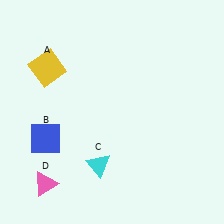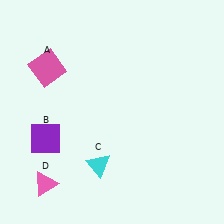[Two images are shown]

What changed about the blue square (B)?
In Image 1, B is blue. In Image 2, it changed to purple.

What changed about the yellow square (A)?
In Image 1, A is yellow. In Image 2, it changed to pink.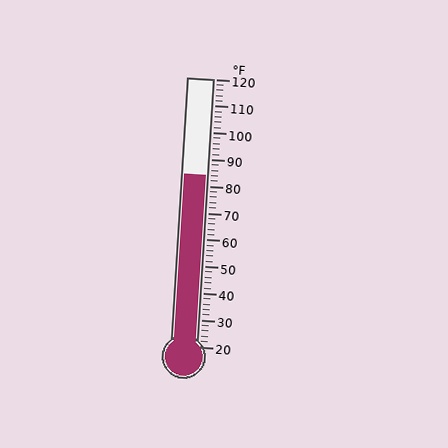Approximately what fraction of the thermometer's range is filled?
The thermometer is filled to approximately 65% of its range.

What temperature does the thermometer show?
The thermometer shows approximately 84°F.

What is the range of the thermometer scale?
The thermometer scale ranges from 20°F to 120°F.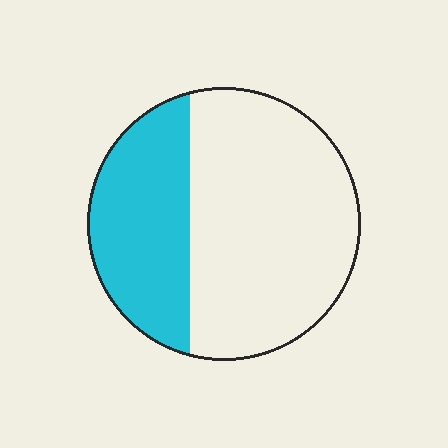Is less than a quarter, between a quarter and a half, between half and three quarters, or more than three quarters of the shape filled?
Between a quarter and a half.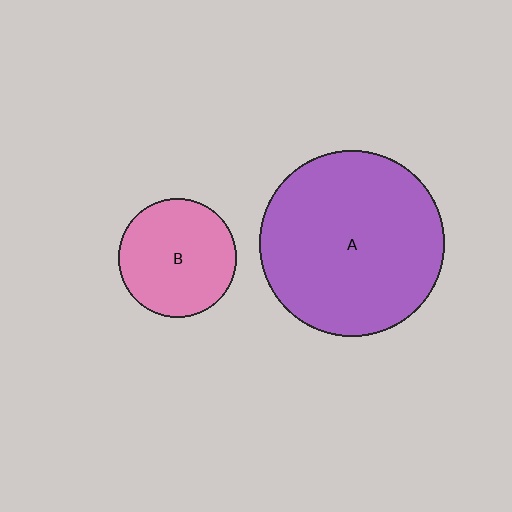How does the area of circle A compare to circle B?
Approximately 2.5 times.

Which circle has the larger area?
Circle A (purple).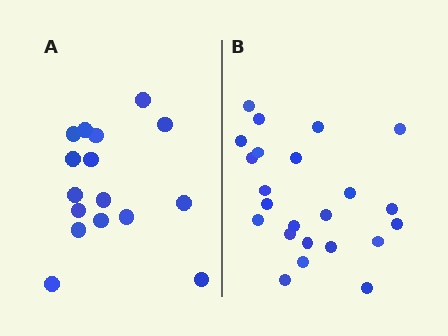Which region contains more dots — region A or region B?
Region B (the right region) has more dots.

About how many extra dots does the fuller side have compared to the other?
Region B has roughly 8 or so more dots than region A.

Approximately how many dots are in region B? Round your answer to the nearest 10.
About 20 dots. (The exact count is 23, which rounds to 20.)